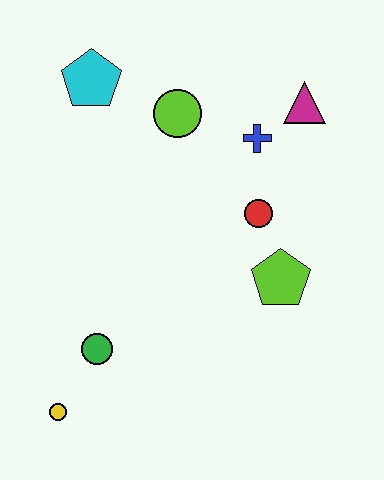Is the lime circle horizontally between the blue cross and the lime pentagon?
No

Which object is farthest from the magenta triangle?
The yellow circle is farthest from the magenta triangle.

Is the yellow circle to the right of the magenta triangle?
No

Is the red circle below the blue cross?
Yes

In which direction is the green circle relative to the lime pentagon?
The green circle is to the left of the lime pentagon.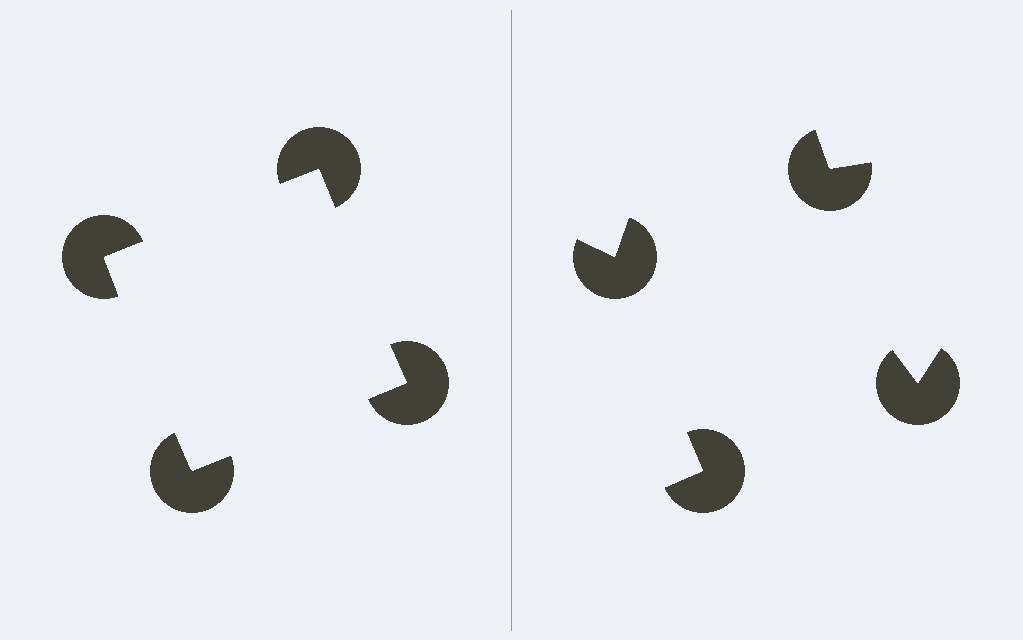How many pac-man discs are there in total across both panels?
8 — 4 on each side.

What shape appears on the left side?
An illusory square.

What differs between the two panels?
The pac-man discs are positioned identically on both sides; only the wedge orientations differ. On the left they align to a square; on the right they are misaligned.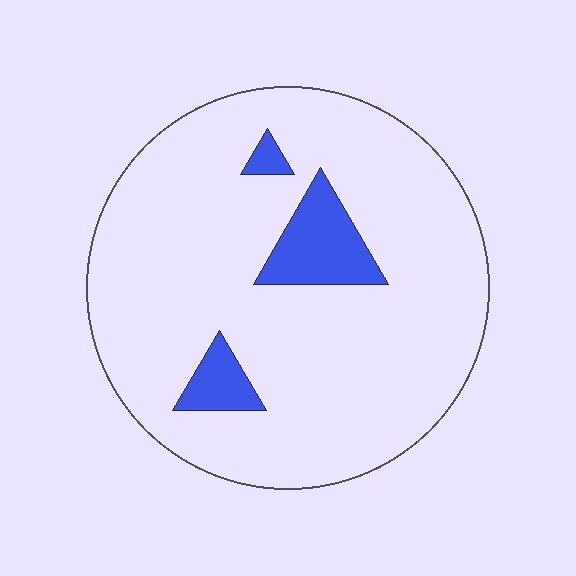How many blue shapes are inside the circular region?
3.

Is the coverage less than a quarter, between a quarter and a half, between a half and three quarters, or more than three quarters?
Less than a quarter.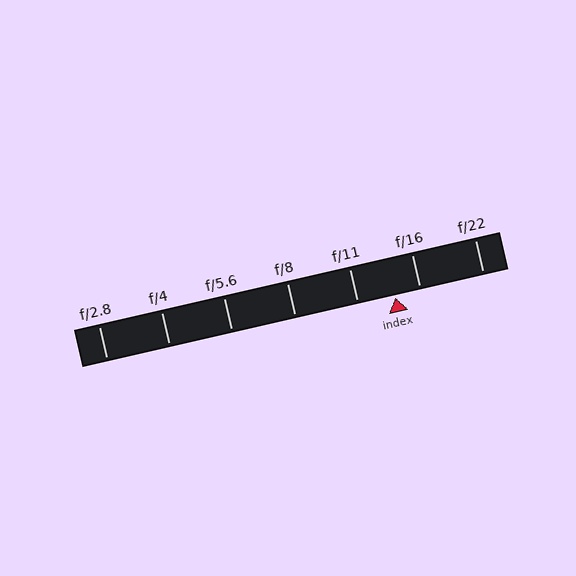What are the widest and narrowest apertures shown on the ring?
The widest aperture shown is f/2.8 and the narrowest is f/22.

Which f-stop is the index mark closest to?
The index mark is closest to f/16.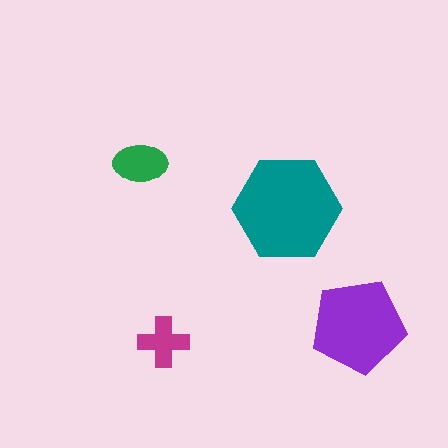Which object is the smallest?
The magenta cross.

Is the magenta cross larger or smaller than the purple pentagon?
Smaller.